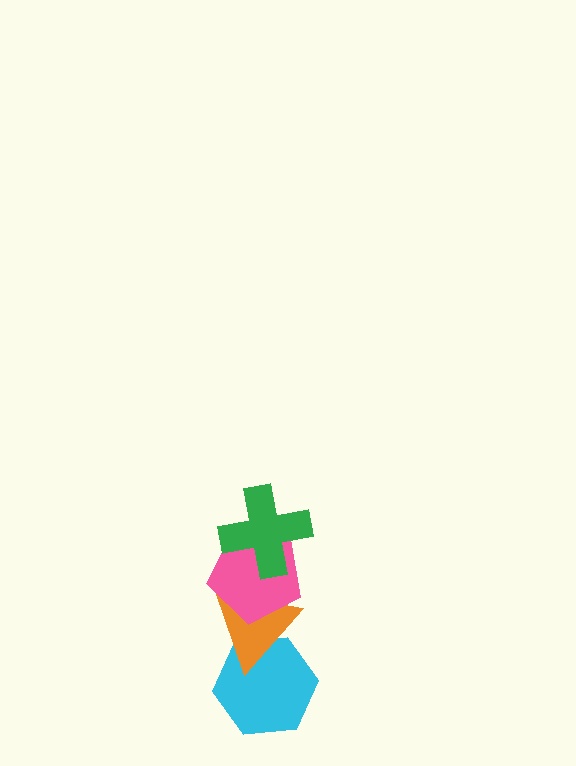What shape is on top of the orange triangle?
The pink pentagon is on top of the orange triangle.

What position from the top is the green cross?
The green cross is 1st from the top.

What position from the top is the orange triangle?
The orange triangle is 3rd from the top.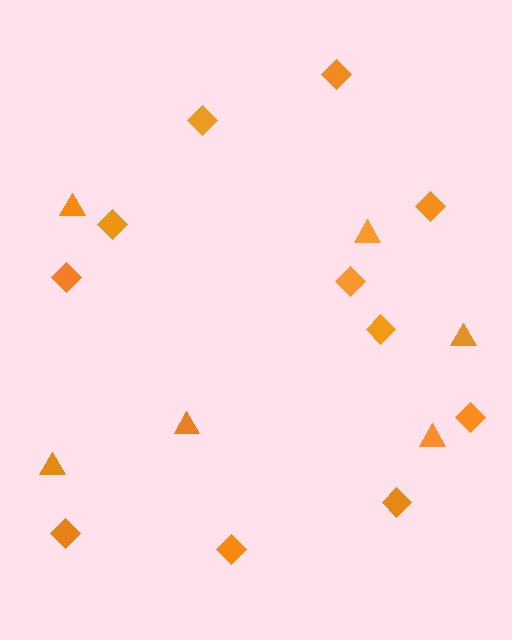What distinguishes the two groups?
There are 2 groups: one group of diamonds (11) and one group of triangles (6).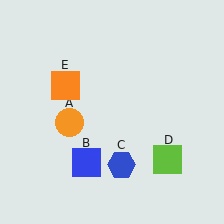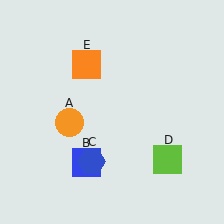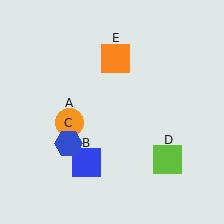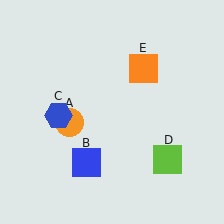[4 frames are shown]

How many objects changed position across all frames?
2 objects changed position: blue hexagon (object C), orange square (object E).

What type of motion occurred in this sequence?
The blue hexagon (object C), orange square (object E) rotated clockwise around the center of the scene.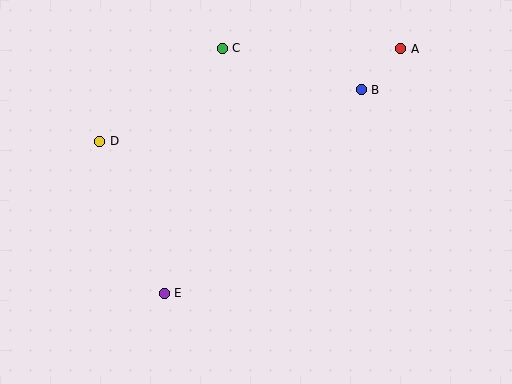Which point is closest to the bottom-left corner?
Point E is closest to the bottom-left corner.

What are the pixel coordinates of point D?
Point D is at (100, 142).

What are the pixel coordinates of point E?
Point E is at (164, 293).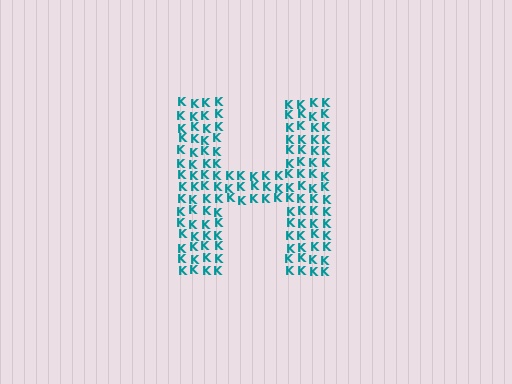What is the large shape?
The large shape is the letter H.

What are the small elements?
The small elements are letter K's.